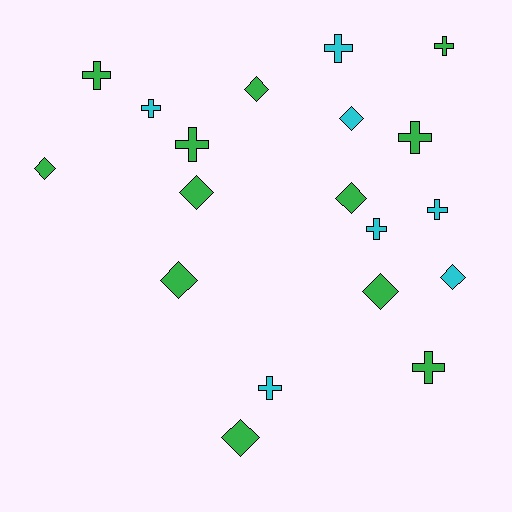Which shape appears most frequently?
Cross, with 10 objects.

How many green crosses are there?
There are 5 green crosses.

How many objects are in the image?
There are 19 objects.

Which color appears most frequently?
Green, with 12 objects.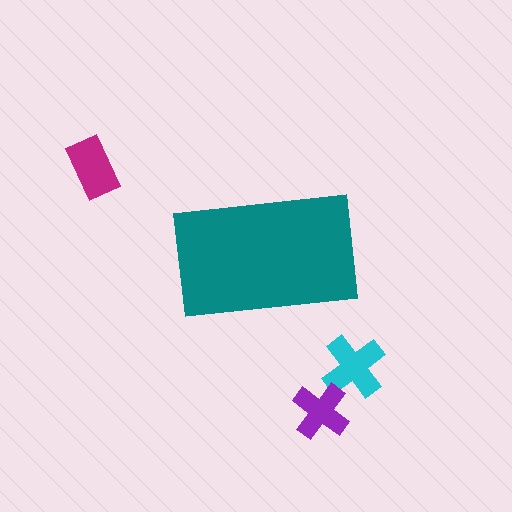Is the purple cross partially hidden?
No, the purple cross is fully visible.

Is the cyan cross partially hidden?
No, the cyan cross is fully visible.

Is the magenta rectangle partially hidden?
No, the magenta rectangle is fully visible.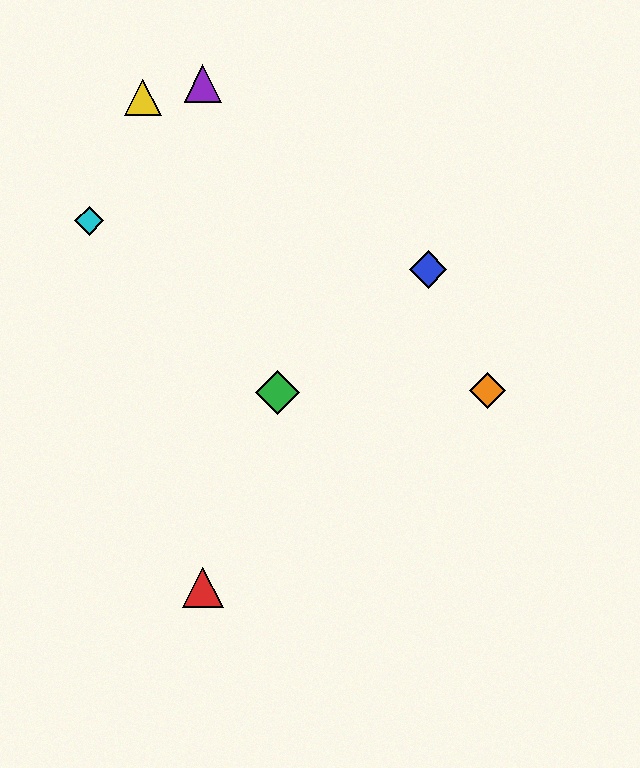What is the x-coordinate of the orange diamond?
The orange diamond is at x≈488.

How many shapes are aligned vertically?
2 shapes (the red triangle, the purple triangle) are aligned vertically.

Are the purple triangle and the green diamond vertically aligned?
No, the purple triangle is at x≈203 and the green diamond is at x≈278.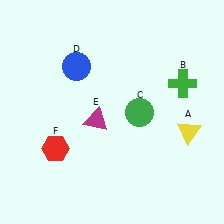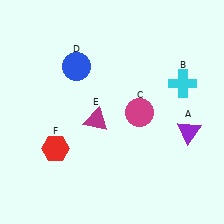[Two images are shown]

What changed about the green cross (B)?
In Image 1, B is green. In Image 2, it changed to cyan.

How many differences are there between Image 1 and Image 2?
There are 3 differences between the two images.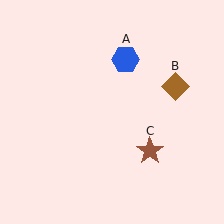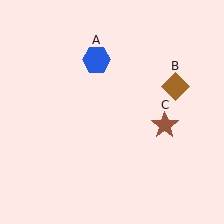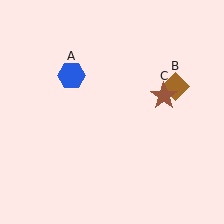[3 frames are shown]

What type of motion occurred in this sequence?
The blue hexagon (object A), brown star (object C) rotated counterclockwise around the center of the scene.